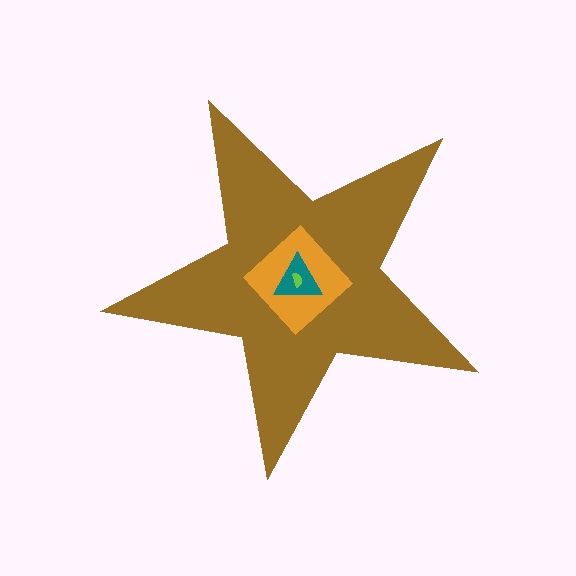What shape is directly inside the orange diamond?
The teal triangle.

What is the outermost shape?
The brown star.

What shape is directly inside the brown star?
The orange diamond.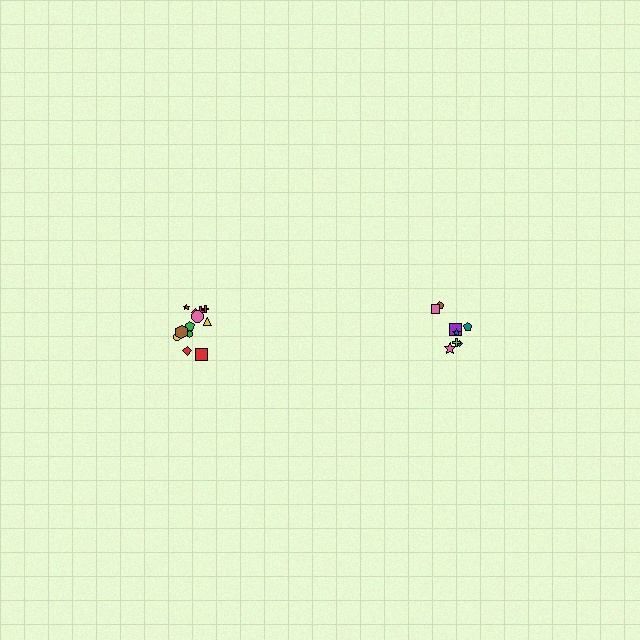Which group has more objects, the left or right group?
The left group.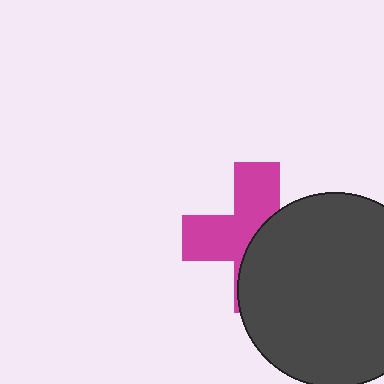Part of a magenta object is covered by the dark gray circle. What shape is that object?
It is a cross.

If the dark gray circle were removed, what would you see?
You would see the complete magenta cross.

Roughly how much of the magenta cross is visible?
About half of it is visible (roughly 51%).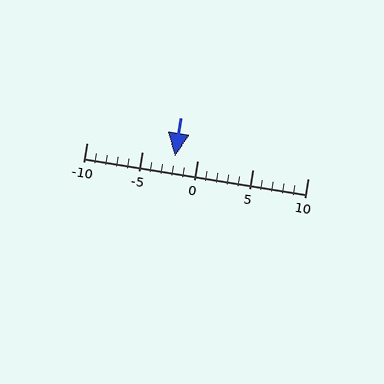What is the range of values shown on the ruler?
The ruler shows values from -10 to 10.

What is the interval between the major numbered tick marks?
The major tick marks are spaced 5 units apart.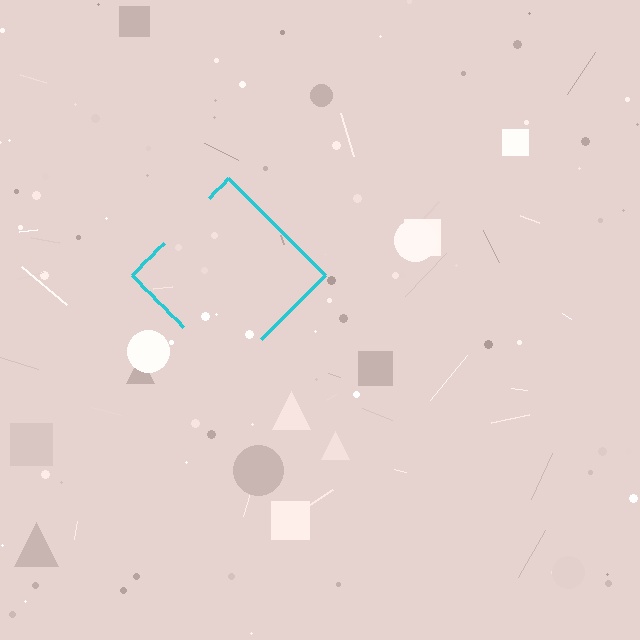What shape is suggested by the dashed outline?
The dashed outline suggests a diamond.